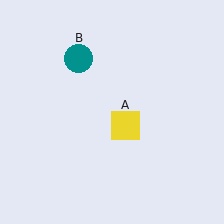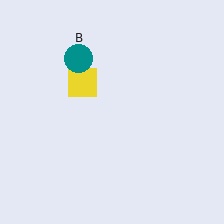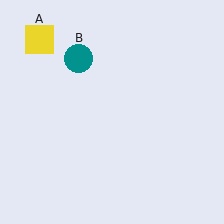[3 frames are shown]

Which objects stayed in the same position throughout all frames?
Teal circle (object B) remained stationary.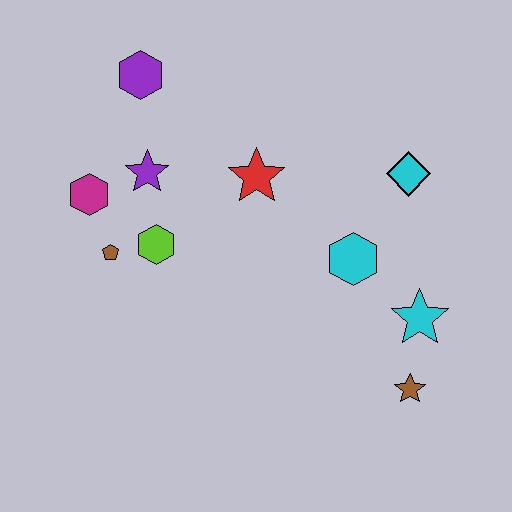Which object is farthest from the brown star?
The purple hexagon is farthest from the brown star.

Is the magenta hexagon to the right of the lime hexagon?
No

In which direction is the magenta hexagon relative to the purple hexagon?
The magenta hexagon is below the purple hexagon.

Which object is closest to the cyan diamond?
The cyan hexagon is closest to the cyan diamond.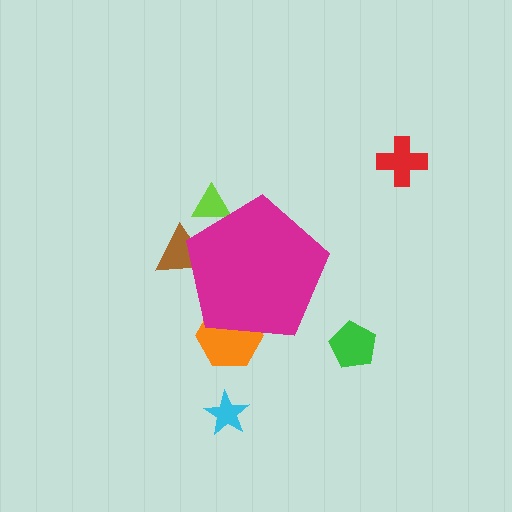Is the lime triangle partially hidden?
Yes, the lime triangle is partially hidden behind the magenta pentagon.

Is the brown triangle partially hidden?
Yes, the brown triangle is partially hidden behind the magenta pentagon.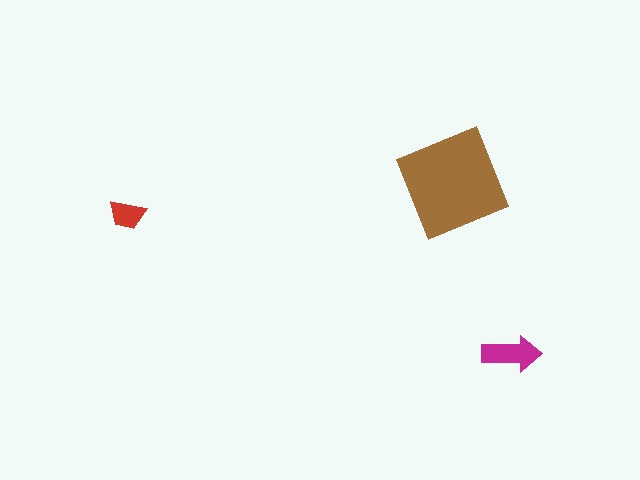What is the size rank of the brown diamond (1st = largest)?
1st.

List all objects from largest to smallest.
The brown diamond, the magenta arrow, the red trapezoid.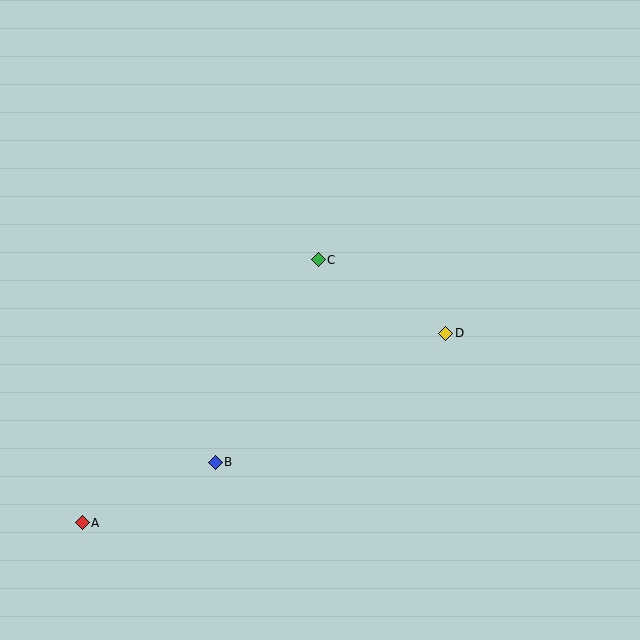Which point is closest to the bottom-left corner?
Point A is closest to the bottom-left corner.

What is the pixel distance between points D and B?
The distance between D and B is 264 pixels.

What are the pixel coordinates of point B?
Point B is at (215, 462).